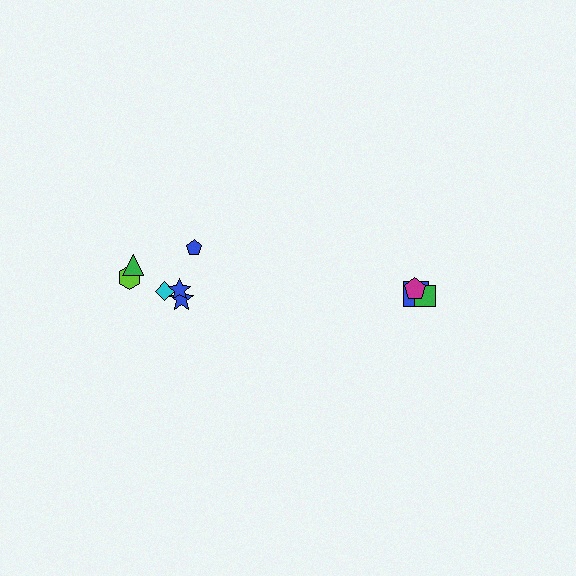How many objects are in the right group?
There are 3 objects.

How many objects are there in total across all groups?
There are 9 objects.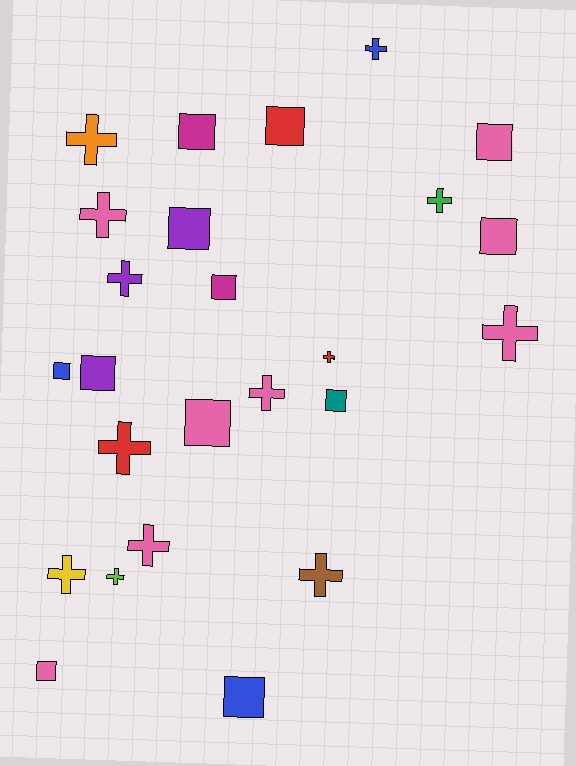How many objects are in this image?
There are 25 objects.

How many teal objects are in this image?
There is 1 teal object.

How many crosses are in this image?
There are 13 crosses.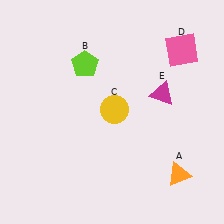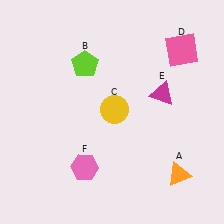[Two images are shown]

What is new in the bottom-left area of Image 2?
A pink hexagon (F) was added in the bottom-left area of Image 2.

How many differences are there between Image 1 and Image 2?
There is 1 difference between the two images.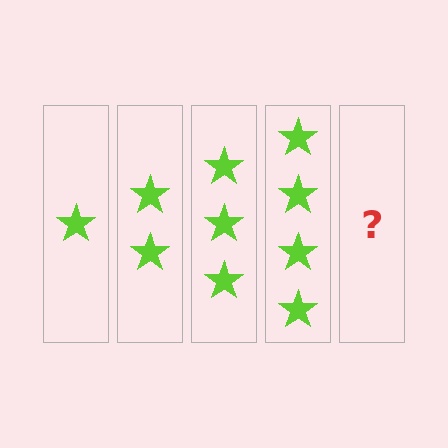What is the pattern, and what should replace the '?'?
The pattern is that each step adds one more star. The '?' should be 5 stars.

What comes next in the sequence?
The next element should be 5 stars.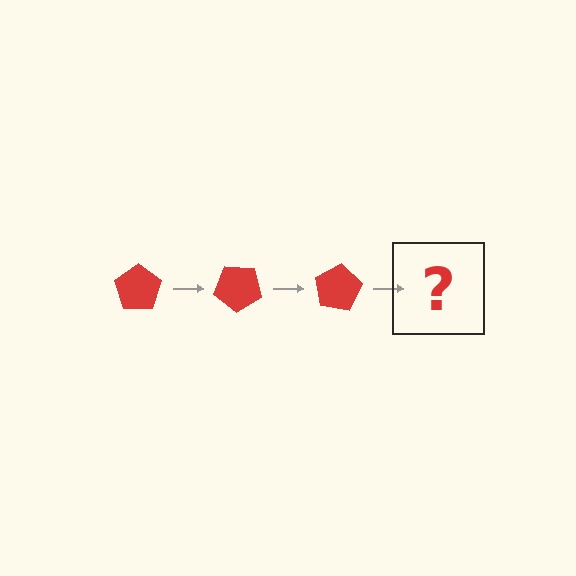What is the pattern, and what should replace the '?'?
The pattern is that the pentagon rotates 40 degrees each step. The '?' should be a red pentagon rotated 120 degrees.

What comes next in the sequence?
The next element should be a red pentagon rotated 120 degrees.